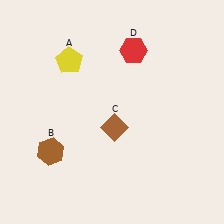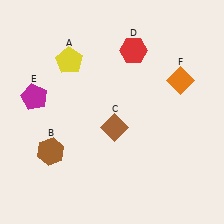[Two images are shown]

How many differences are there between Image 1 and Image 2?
There are 2 differences between the two images.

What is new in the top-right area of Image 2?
An orange diamond (F) was added in the top-right area of Image 2.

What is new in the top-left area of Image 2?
A magenta pentagon (E) was added in the top-left area of Image 2.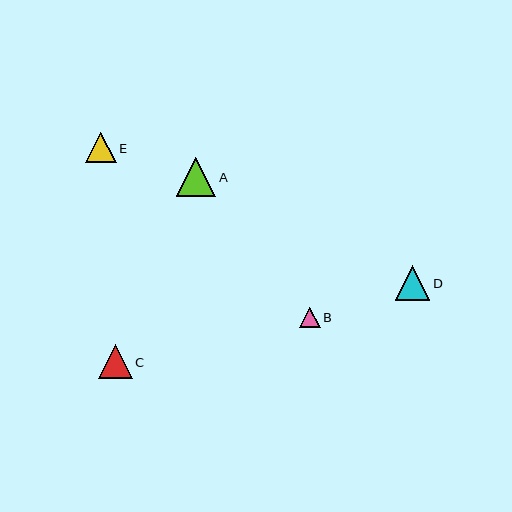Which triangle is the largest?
Triangle A is the largest with a size of approximately 39 pixels.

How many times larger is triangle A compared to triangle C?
Triangle A is approximately 1.2 times the size of triangle C.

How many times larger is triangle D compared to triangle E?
Triangle D is approximately 1.1 times the size of triangle E.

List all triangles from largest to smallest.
From largest to smallest: A, D, C, E, B.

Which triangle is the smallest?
Triangle B is the smallest with a size of approximately 20 pixels.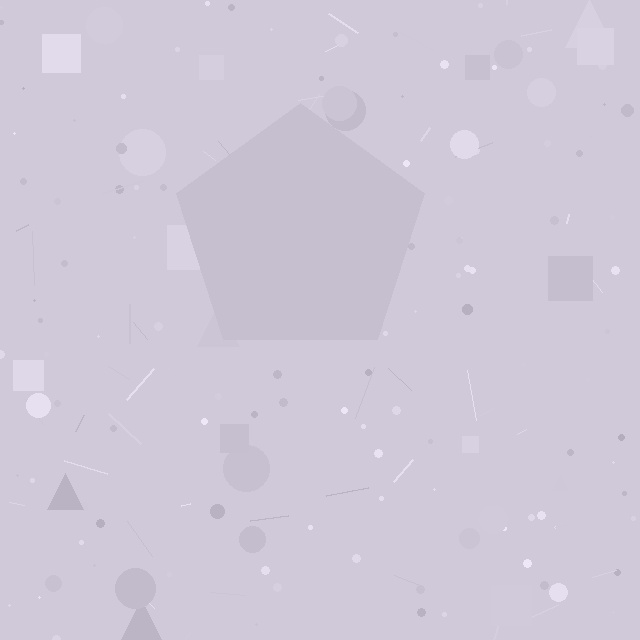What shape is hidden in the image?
A pentagon is hidden in the image.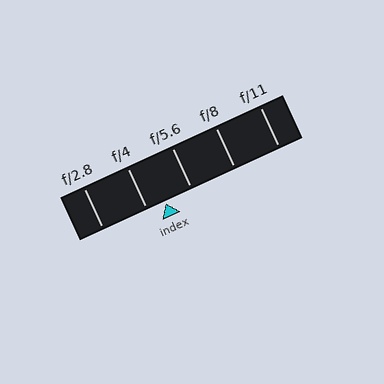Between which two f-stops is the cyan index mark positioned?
The index mark is between f/4 and f/5.6.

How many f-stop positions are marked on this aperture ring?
There are 5 f-stop positions marked.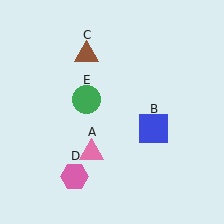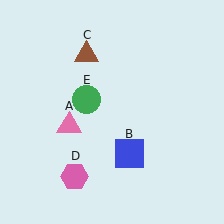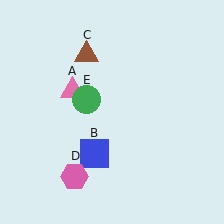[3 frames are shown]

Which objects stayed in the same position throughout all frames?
Brown triangle (object C) and pink hexagon (object D) and green circle (object E) remained stationary.